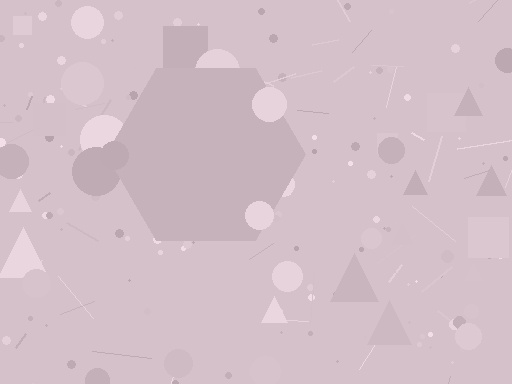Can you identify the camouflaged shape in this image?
The camouflaged shape is a hexagon.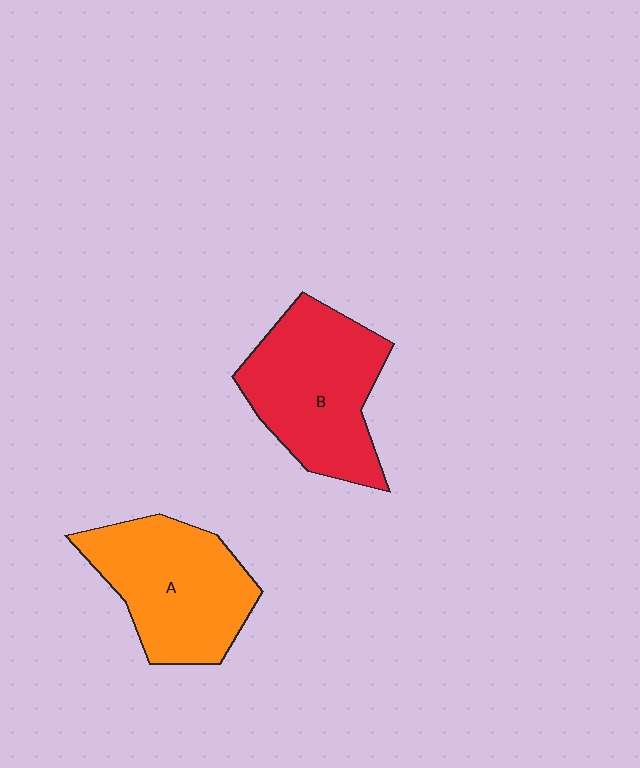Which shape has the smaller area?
Shape A (orange).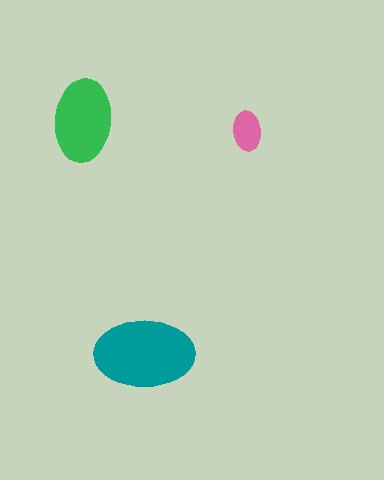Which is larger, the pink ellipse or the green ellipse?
The green one.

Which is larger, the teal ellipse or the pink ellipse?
The teal one.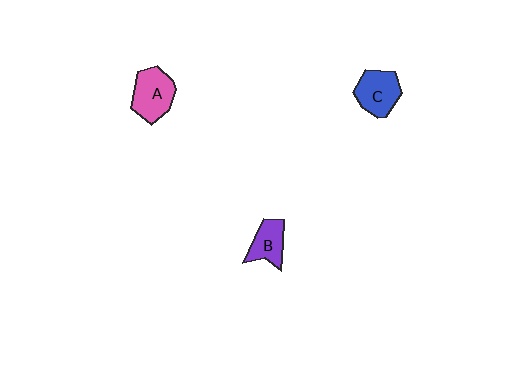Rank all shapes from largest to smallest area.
From largest to smallest: A (pink), C (blue), B (purple).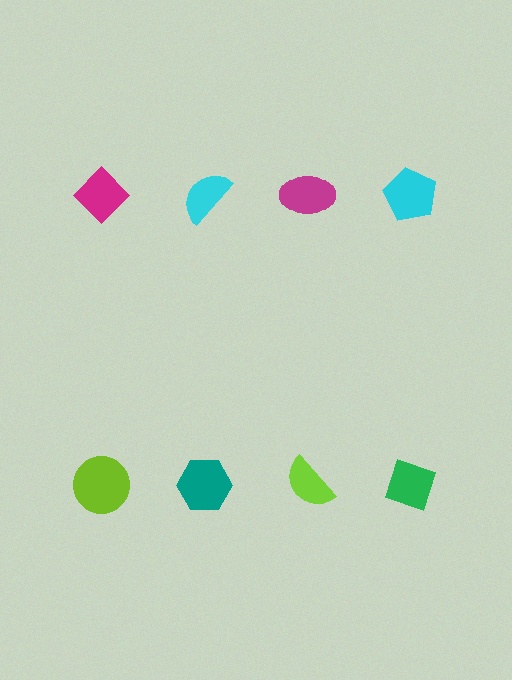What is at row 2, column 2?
A teal hexagon.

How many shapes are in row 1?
4 shapes.